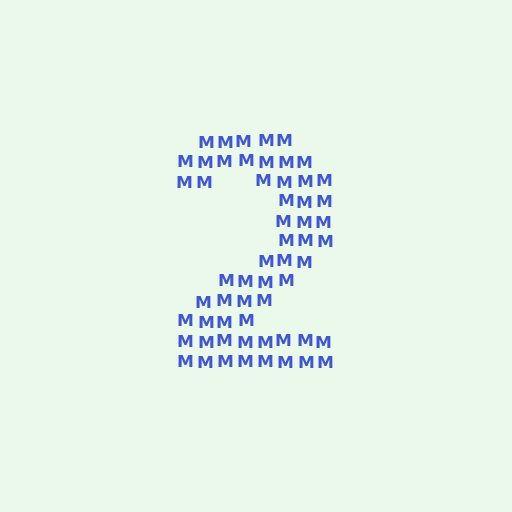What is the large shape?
The large shape is the digit 2.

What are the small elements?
The small elements are letter M's.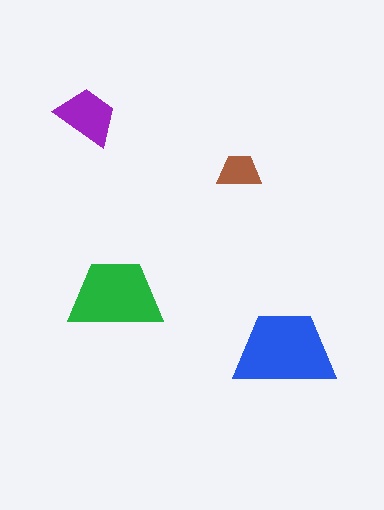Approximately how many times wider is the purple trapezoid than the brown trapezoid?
About 1.5 times wider.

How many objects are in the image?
There are 4 objects in the image.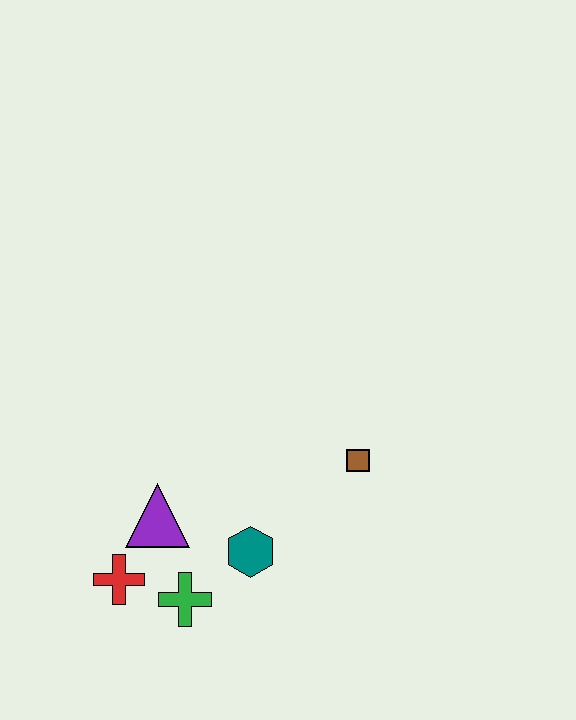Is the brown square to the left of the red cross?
No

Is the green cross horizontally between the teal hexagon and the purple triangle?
Yes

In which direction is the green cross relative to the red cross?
The green cross is to the right of the red cross.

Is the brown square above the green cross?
Yes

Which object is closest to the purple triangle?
The red cross is closest to the purple triangle.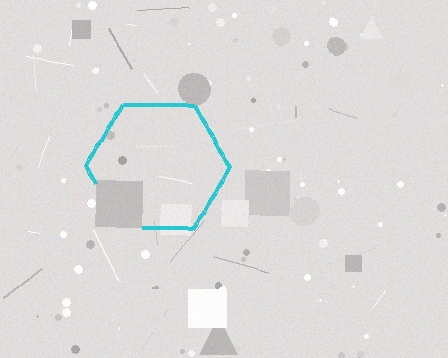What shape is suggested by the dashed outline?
The dashed outline suggests a hexagon.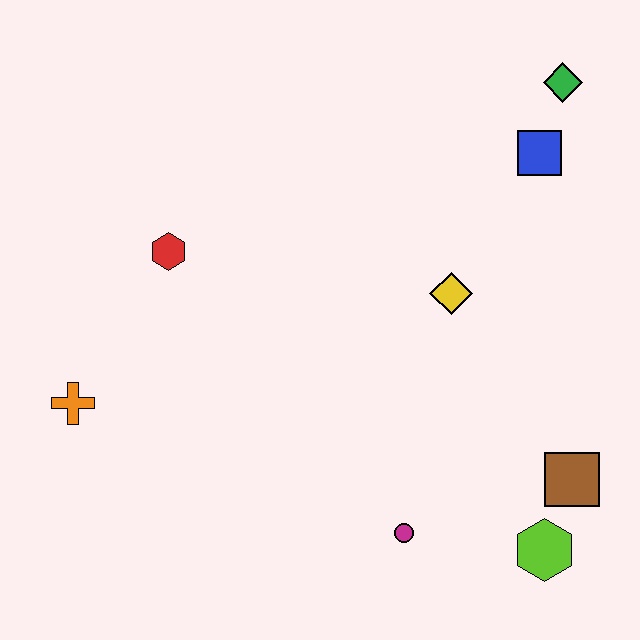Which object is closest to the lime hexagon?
The brown square is closest to the lime hexagon.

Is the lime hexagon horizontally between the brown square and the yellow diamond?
Yes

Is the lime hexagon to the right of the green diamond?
No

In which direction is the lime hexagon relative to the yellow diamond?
The lime hexagon is below the yellow diamond.